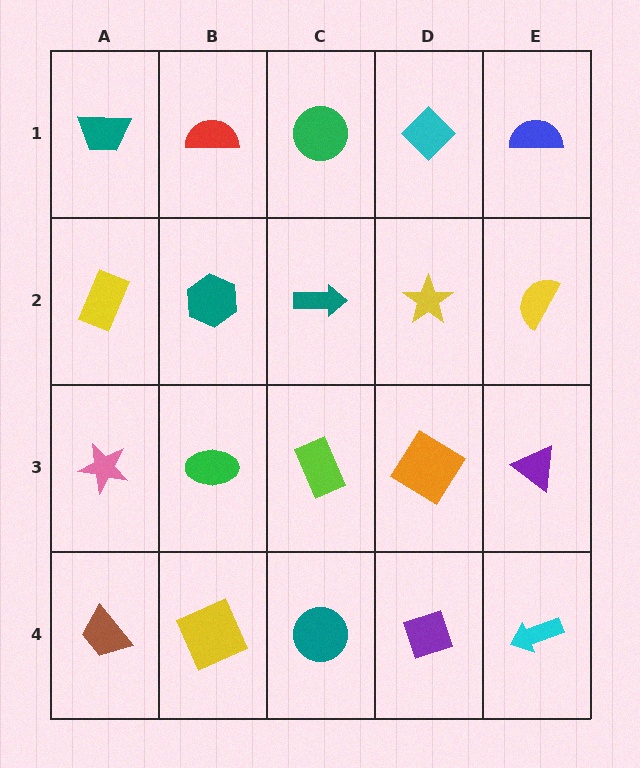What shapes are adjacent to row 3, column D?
A yellow star (row 2, column D), a purple diamond (row 4, column D), a lime rectangle (row 3, column C), a purple triangle (row 3, column E).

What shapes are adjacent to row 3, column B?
A teal hexagon (row 2, column B), a yellow square (row 4, column B), a pink star (row 3, column A), a lime rectangle (row 3, column C).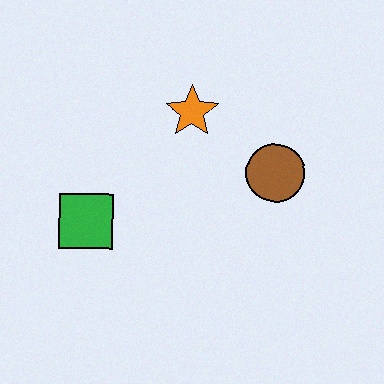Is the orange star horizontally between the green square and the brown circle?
Yes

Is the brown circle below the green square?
No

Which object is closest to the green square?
The orange star is closest to the green square.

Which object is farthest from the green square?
The brown circle is farthest from the green square.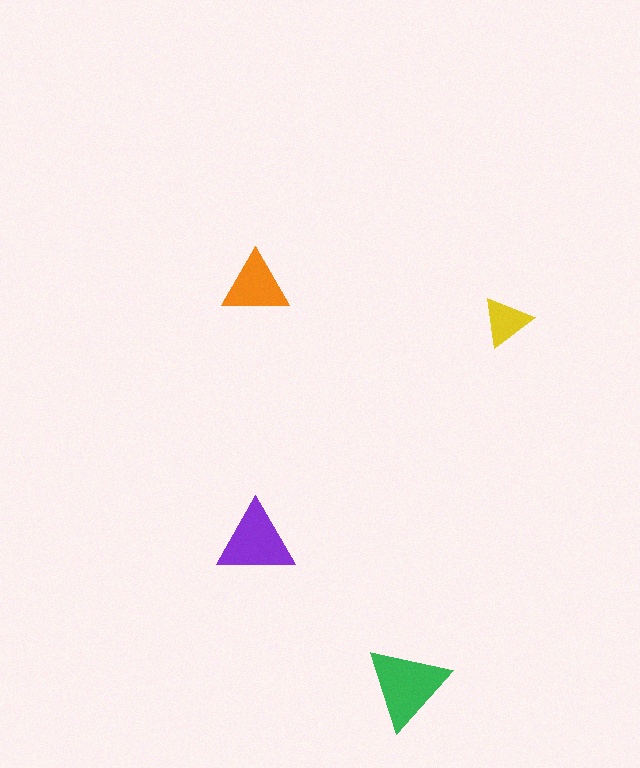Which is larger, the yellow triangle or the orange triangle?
The orange one.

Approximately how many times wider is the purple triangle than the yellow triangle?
About 1.5 times wider.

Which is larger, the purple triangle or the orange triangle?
The purple one.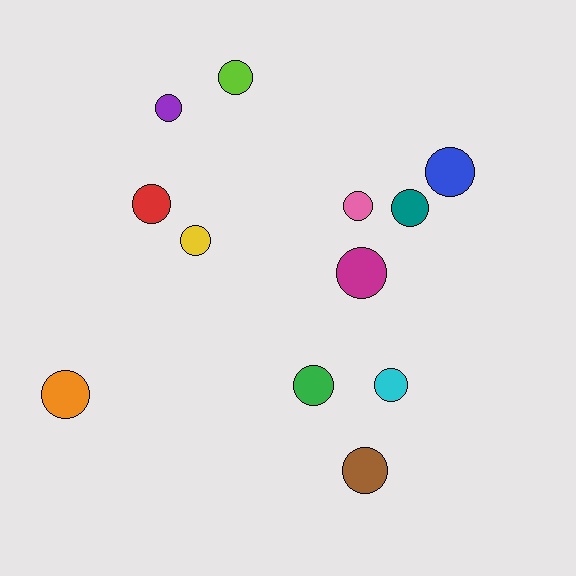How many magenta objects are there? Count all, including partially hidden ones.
There is 1 magenta object.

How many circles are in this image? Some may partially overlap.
There are 12 circles.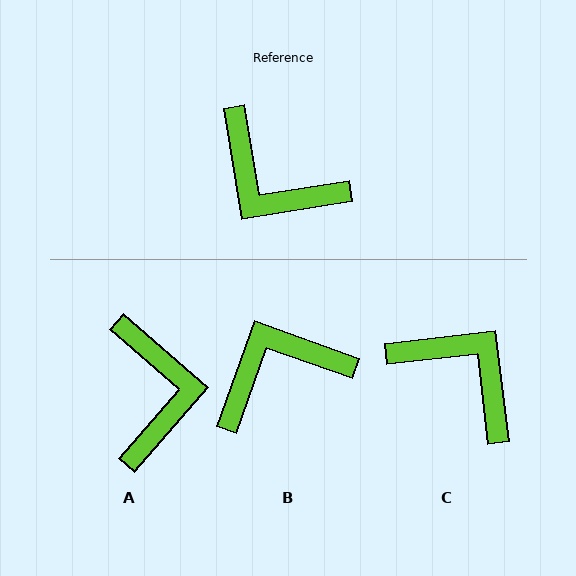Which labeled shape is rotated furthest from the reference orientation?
C, about 177 degrees away.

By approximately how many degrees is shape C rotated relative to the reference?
Approximately 177 degrees counter-clockwise.